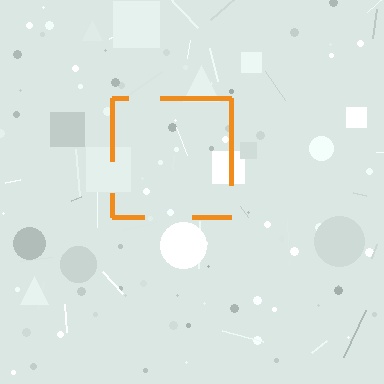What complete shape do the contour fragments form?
The contour fragments form a square.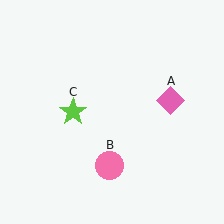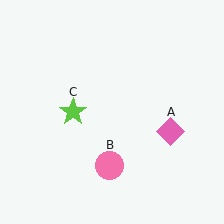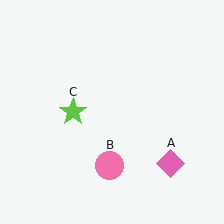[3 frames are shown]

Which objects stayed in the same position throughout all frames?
Pink circle (object B) and lime star (object C) remained stationary.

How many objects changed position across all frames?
1 object changed position: pink diamond (object A).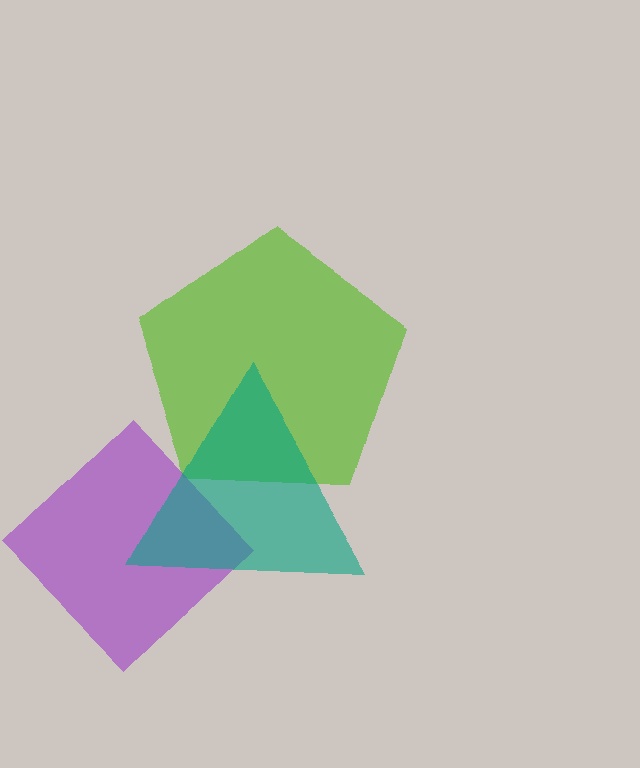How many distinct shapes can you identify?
There are 3 distinct shapes: a lime pentagon, a purple diamond, a teal triangle.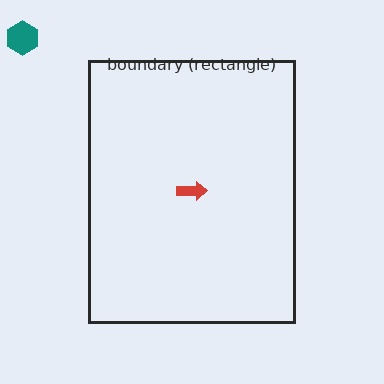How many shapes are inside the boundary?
1 inside, 1 outside.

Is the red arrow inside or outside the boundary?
Inside.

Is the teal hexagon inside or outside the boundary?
Outside.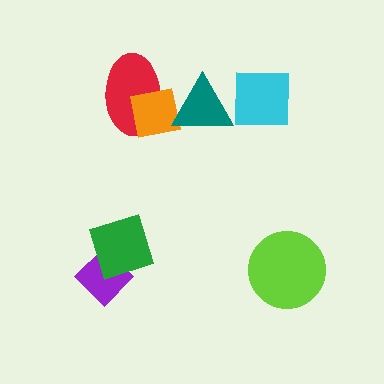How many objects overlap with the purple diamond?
1 object overlaps with the purple diamond.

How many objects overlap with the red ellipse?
1 object overlaps with the red ellipse.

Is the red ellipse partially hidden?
Yes, it is partially covered by another shape.